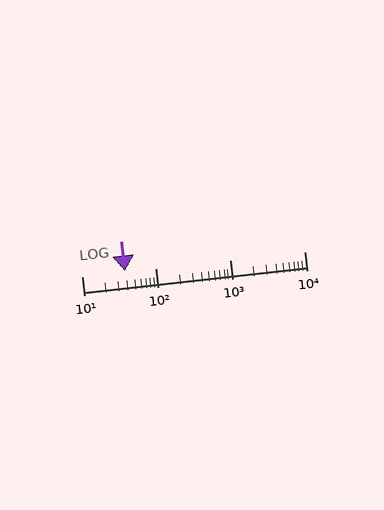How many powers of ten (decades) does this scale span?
The scale spans 3 decades, from 10 to 10000.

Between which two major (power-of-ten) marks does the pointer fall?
The pointer is between 10 and 100.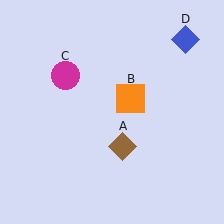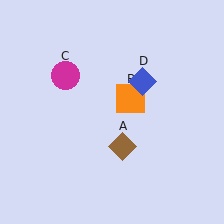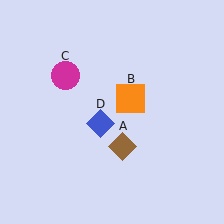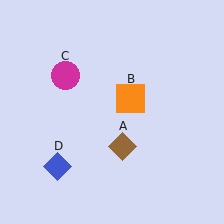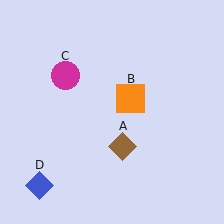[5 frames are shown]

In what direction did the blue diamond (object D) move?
The blue diamond (object D) moved down and to the left.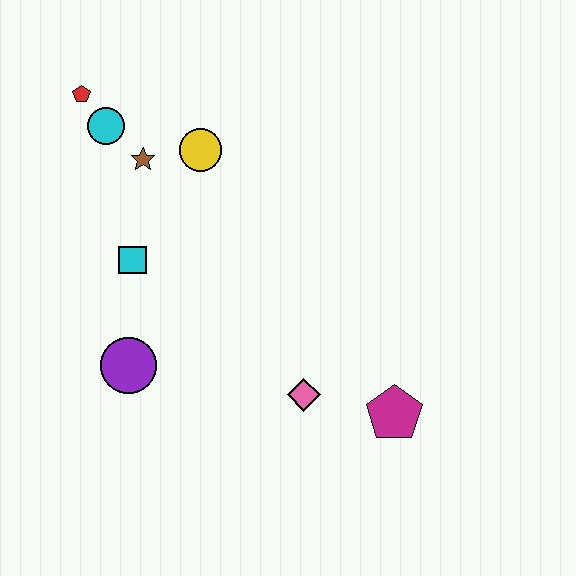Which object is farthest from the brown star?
The magenta pentagon is farthest from the brown star.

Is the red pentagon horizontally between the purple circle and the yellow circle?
No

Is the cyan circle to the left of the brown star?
Yes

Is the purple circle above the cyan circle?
No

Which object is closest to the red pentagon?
The cyan circle is closest to the red pentagon.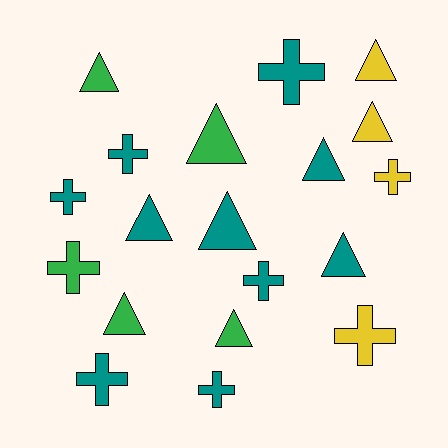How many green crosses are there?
There is 1 green cross.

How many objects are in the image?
There are 19 objects.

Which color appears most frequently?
Teal, with 10 objects.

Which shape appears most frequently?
Triangle, with 10 objects.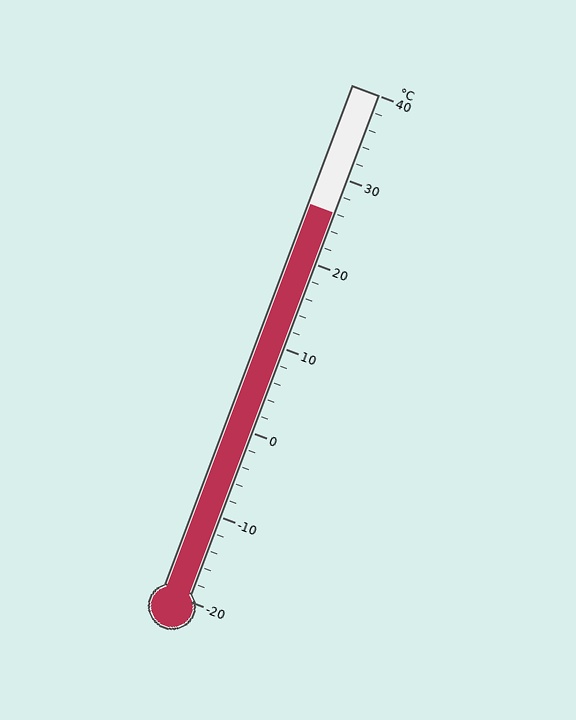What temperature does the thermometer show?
The thermometer shows approximately 26°C.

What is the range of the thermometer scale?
The thermometer scale ranges from -20°C to 40°C.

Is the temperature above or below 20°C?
The temperature is above 20°C.